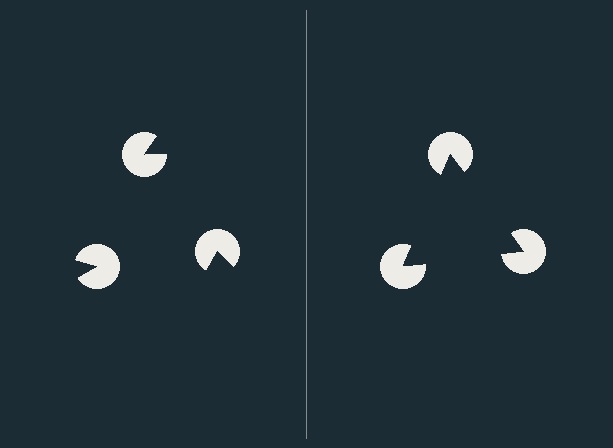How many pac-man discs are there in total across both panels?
6 — 3 on each side.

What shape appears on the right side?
An illusory triangle.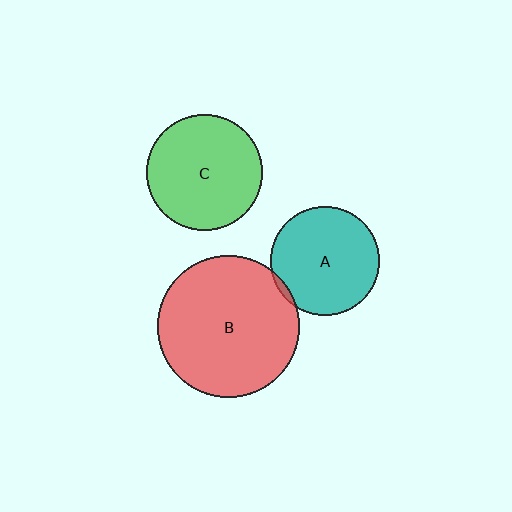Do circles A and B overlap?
Yes.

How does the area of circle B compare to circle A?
Approximately 1.7 times.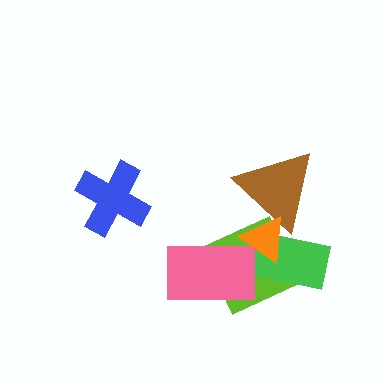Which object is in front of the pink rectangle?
The orange triangle is in front of the pink rectangle.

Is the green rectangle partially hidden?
Yes, it is partially covered by another shape.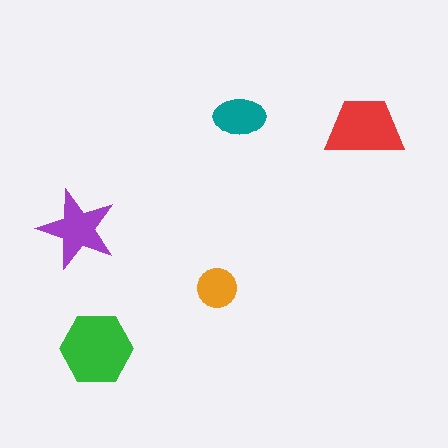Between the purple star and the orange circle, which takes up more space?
The purple star.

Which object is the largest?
The green hexagon.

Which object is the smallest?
The orange circle.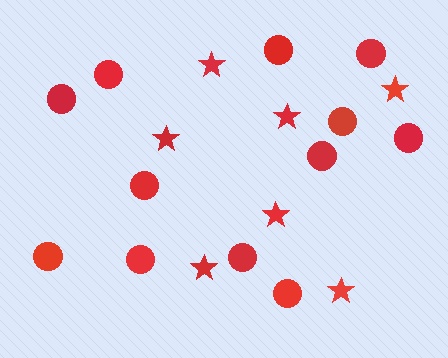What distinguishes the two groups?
There are 2 groups: one group of circles (12) and one group of stars (7).